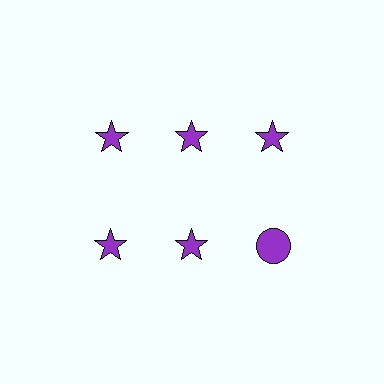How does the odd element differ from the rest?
It has a different shape: circle instead of star.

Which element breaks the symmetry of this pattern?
The purple circle in the second row, center column breaks the symmetry. All other shapes are purple stars.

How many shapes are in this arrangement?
There are 6 shapes arranged in a grid pattern.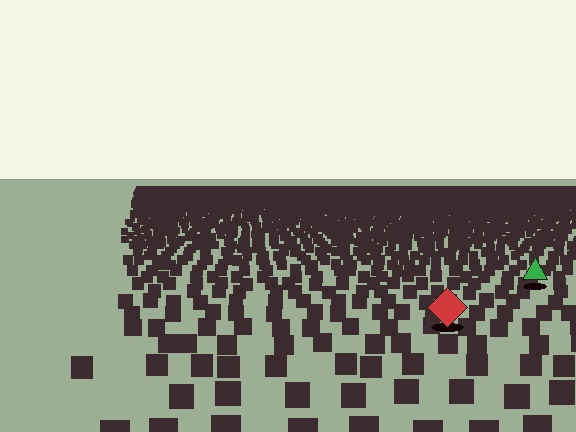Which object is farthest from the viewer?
The green triangle is farthest from the viewer. It appears smaller and the ground texture around it is denser.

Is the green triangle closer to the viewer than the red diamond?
No. The red diamond is closer — you can tell from the texture gradient: the ground texture is coarser near it.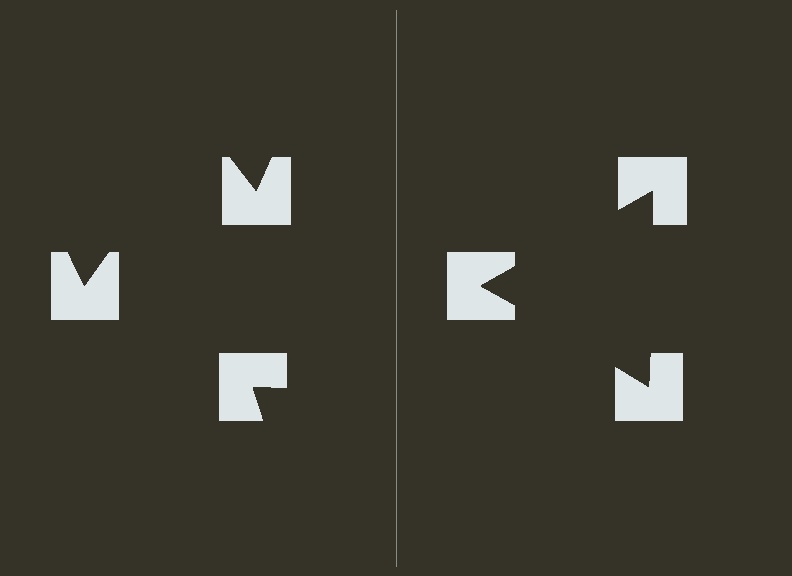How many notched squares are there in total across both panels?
6 — 3 on each side.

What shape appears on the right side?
An illusory triangle.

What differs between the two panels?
The notched squares are positioned identically on both sides; only the wedge orientations differ. On the right they align to a triangle; on the left they are misaligned.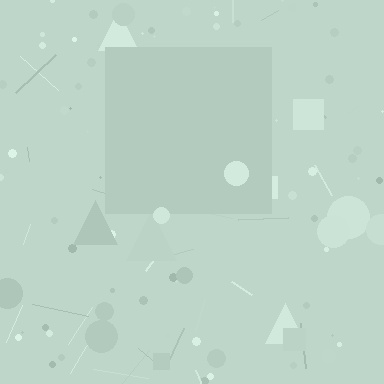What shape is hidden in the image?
A square is hidden in the image.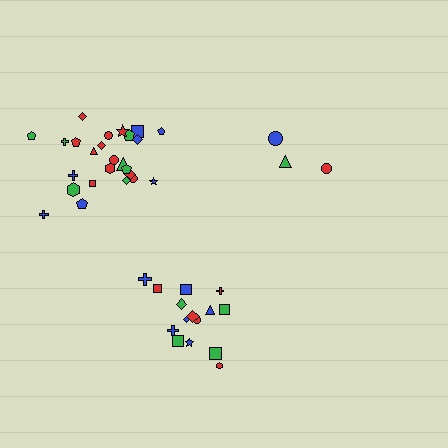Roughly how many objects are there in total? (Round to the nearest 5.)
Roughly 45 objects in total.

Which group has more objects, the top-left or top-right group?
The top-left group.